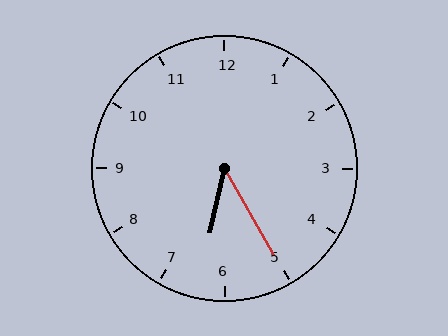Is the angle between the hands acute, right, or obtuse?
It is acute.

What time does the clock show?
6:25.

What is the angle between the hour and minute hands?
Approximately 42 degrees.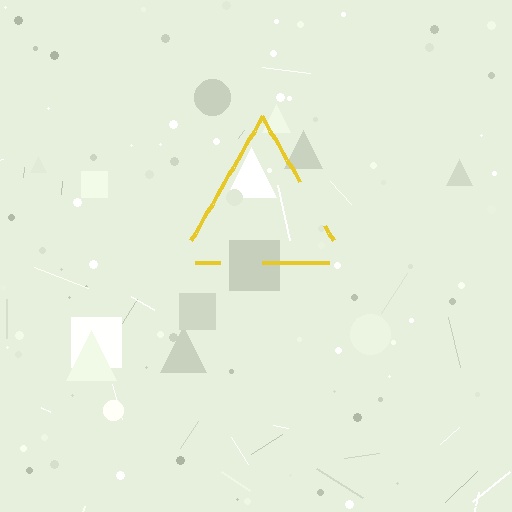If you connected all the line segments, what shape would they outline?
They would outline a triangle.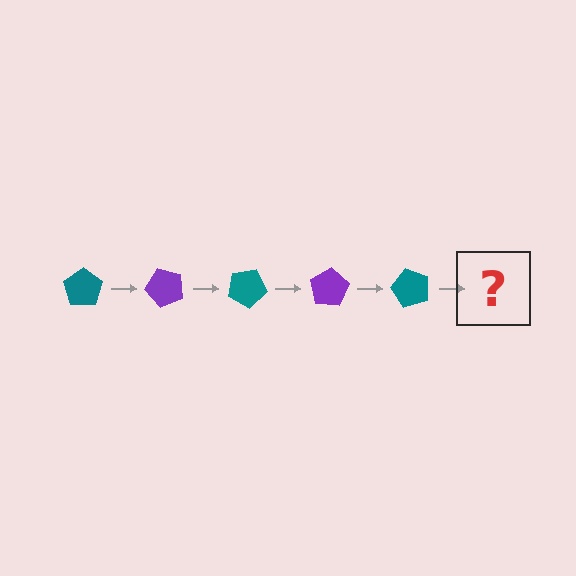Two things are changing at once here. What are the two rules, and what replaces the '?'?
The two rules are that it rotates 50 degrees each step and the color cycles through teal and purple. The '?' should be a purple pentagon, rotated 250 degrees from the start.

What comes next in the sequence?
The next element should be a purple pentagon, rotated 250 degrees from the start.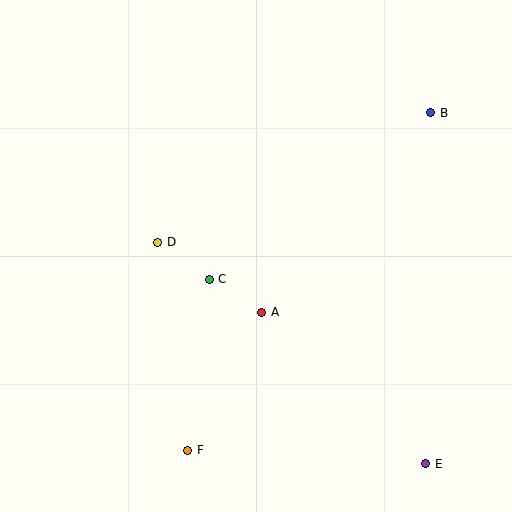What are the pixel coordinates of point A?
Point A is at (262, 312).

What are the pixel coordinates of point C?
Point C is at (209, 279).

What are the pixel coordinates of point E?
Point E is at (426, 464).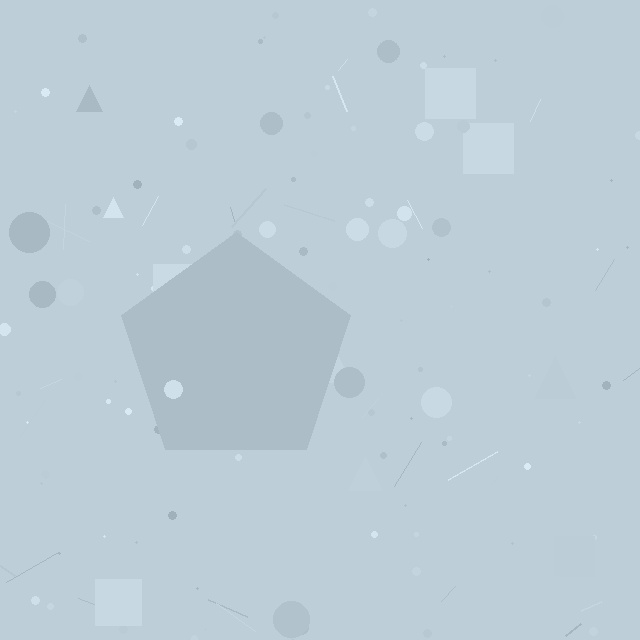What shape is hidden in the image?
A pentagon is hidden in the image.